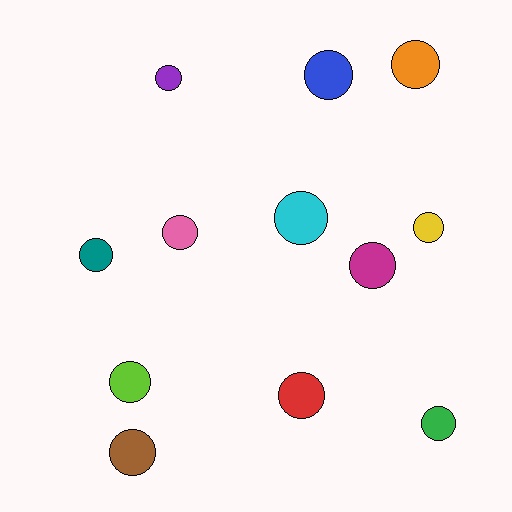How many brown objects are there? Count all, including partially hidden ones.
There is 1 brown object.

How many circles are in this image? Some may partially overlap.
There are 12 circles.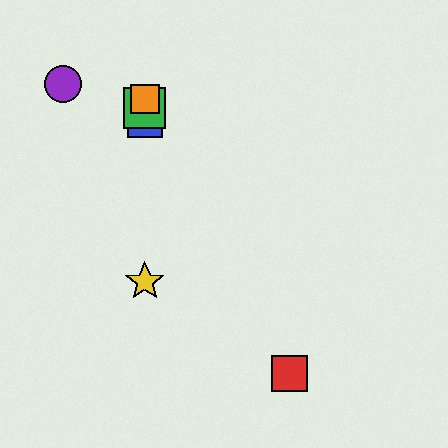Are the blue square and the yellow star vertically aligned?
Yes, both are at x≈145.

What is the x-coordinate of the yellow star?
The yellow star is at x≈145.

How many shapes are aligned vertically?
4 shapes (the blue square, the green square, the yellow star, the orange square) are aligned vertically.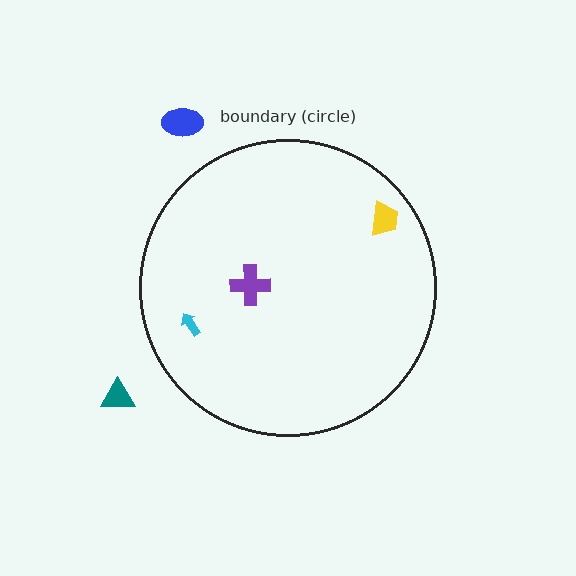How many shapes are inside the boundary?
3 inside, 2 outside.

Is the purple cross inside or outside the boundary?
Inside.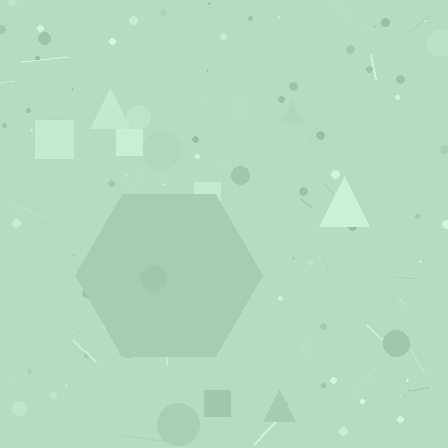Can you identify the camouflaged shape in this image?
The camouflaged shape is a hexagon.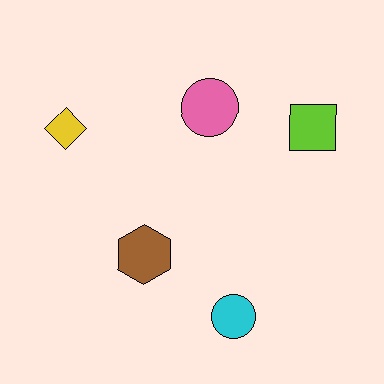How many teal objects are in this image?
There are no teal objects.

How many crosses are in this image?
There are no crosses.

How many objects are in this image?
There are 5 objects.